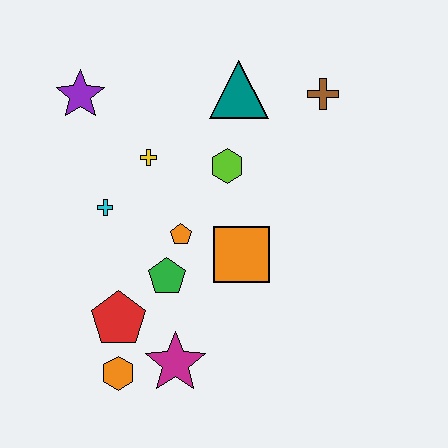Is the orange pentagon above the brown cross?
No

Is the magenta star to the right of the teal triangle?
No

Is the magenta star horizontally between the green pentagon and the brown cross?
Yes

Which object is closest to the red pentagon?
The orange hexagon is closest to the red pentagon.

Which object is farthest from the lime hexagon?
The orange hexagon is farthest from the lime hexagon.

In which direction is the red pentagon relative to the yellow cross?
The red pentagon is below the yellow cross.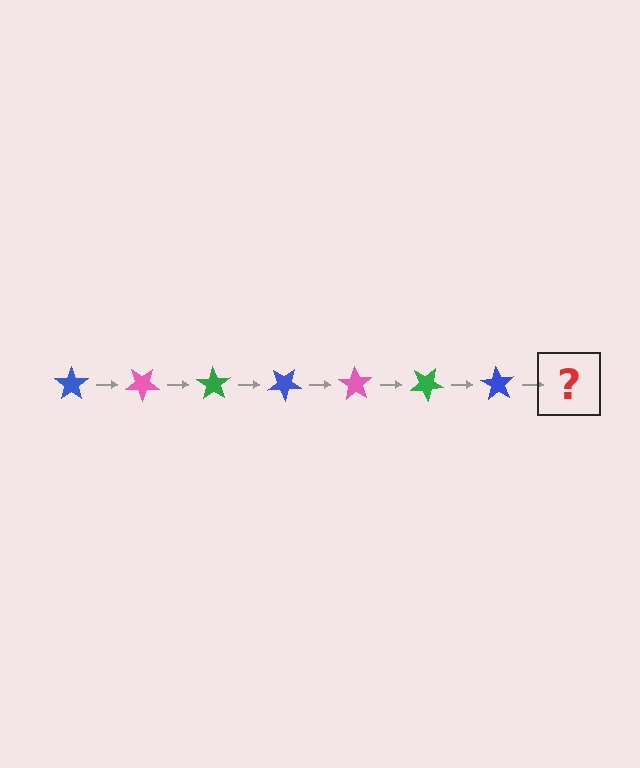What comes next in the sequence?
The next element should be a pink star, rotated 245 degrees from the start.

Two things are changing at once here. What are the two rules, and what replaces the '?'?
The two rules are that it rotates 35 degrees each step and the color cycles through blue, pink, and green. The '?' should be a pink star, rotated 245 degrees from the start.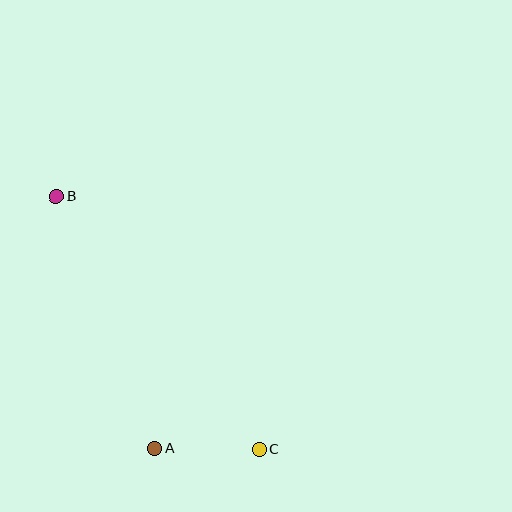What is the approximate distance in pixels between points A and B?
The distance between A and B is approximately 271 pixels.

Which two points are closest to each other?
Points A and C are closest to each other.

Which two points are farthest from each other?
Points B and C are farthest from each other.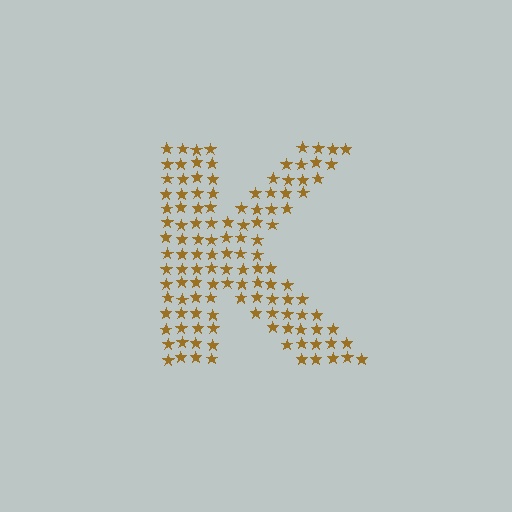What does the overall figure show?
The overall figure shows the letter K.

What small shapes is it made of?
It is made of small stars.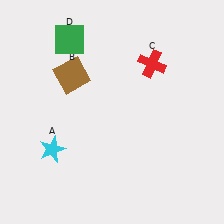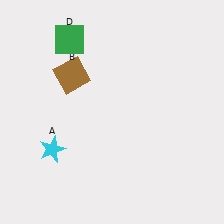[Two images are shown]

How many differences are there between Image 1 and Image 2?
There is 1 difference between the two images.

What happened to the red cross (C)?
The red cross (C) was removed in Image 2. It was in the top-right area of Image 1.